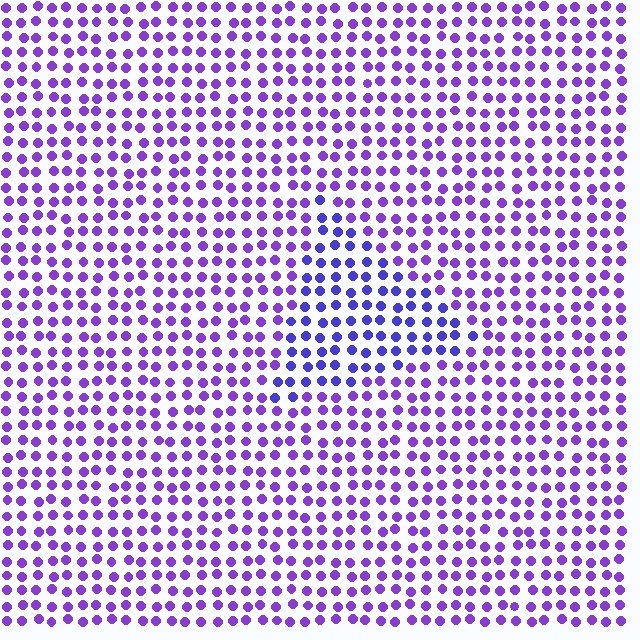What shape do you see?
I see a triangle.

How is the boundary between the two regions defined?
The boundary is defined purely by a slight shift in hue (about 26 degrees). Spacing, size, and orientation are identical on both sides.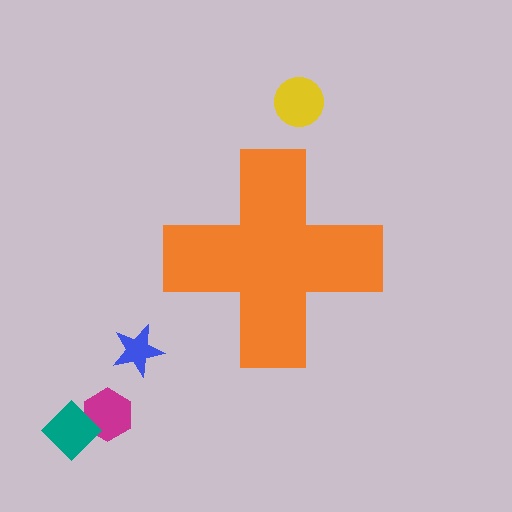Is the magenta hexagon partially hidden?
No, the magenta hexagon is fully visible.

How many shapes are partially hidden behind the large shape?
0 shapes are partially hidden.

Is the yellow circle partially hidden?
No, the yellow circle is fully visible.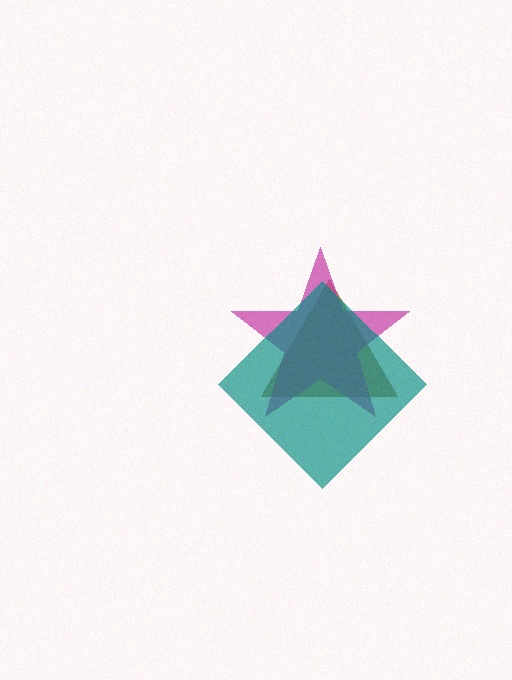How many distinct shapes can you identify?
There are 3 distinct shapes: a brown triangle, a magenta star, a teal diamond.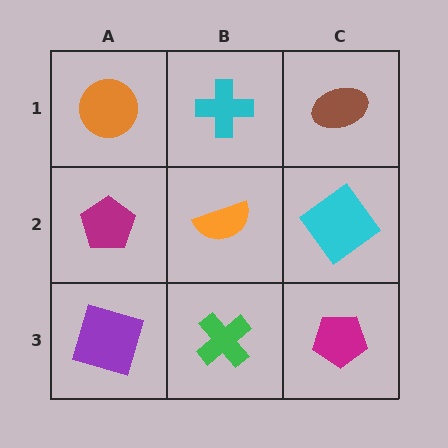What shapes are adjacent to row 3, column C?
A cyan diamond (row 2, column C), a green cross (row 3, column B).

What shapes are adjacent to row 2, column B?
A cyan cross (row 1, column B), a green cross (row 3, column B), a magenta pentagon (row 2, column A), a cyan diamond (row 2, column C).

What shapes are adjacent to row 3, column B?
An orange semicircle (row 2, column B), a purple square (row 3, column A), a magenta pentagon (row 3, column C).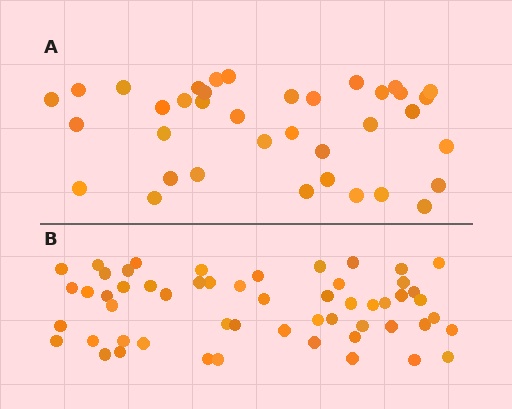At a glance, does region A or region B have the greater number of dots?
Region B (the bottom region) has more dots.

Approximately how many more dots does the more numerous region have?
Region B has approximately 20 more dots than region A.